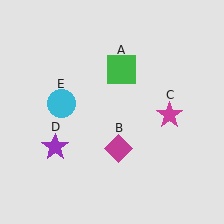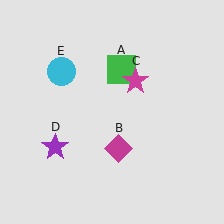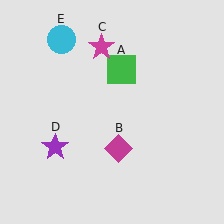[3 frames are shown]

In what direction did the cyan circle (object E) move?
The cyan circle (object E) moved up.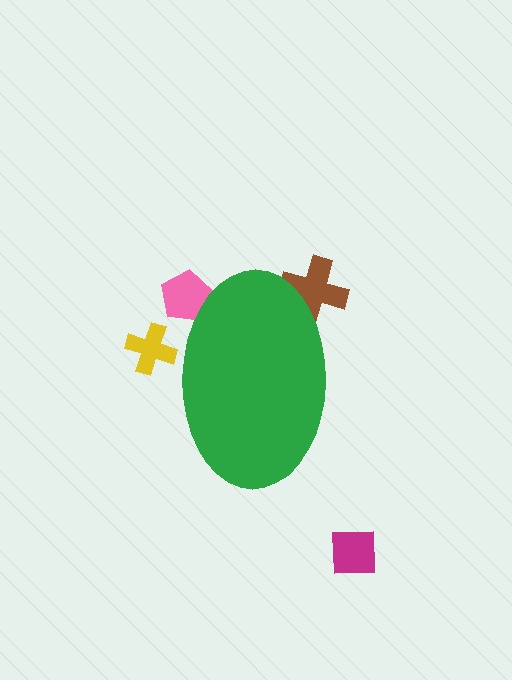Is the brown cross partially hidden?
Yes, the brown cross is partially hidden behind the green ellipse.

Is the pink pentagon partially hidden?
Yes, the pink pentagon is partially hidden behind the green ellipse.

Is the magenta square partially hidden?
No, the magenta square is fully visible.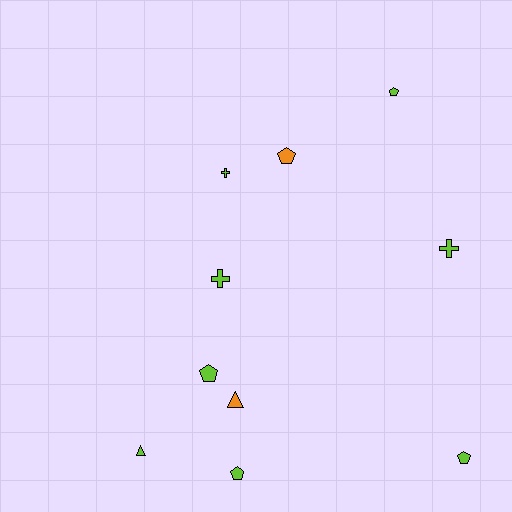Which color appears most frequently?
Lime, with 8 objects.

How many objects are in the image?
There are 10 objects.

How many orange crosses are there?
There are no orange crosses.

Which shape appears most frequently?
Pentagon, with 5 objects.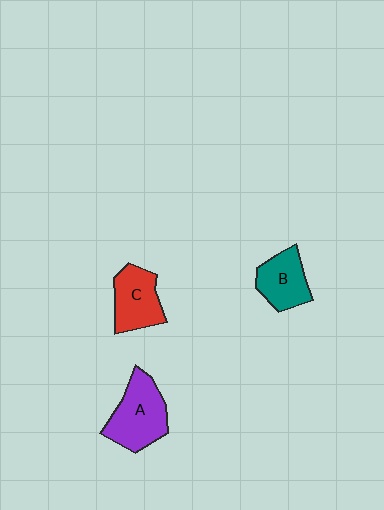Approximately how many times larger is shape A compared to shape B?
Approximately 1.4 times.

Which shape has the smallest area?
Shape B (teal).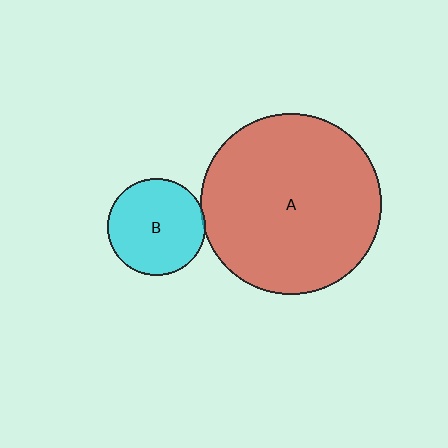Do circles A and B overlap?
Yes.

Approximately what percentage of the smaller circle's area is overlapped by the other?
Approximately 5%.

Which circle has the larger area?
Circle A (red).